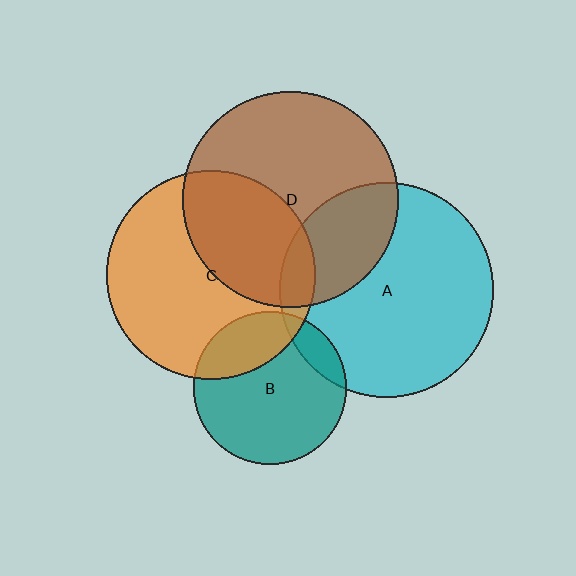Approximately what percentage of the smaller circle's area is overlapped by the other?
Approximately 25%.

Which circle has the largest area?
Circle D (brown).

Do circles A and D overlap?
Yes.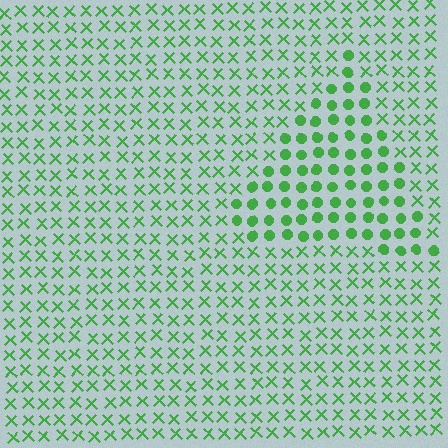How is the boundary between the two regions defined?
The boundary is defined by a change in element shape: circles inside vs. X marks outside. All elements share the same color and spacing.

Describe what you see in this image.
The image is filled with small green elements arranged in a uniform grid. A triangle-shaped region contains circles, while the surrounding area contains X marks. The boundary is defined purely by the change in element shape.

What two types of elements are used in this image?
The image uses circles inside the triangle region and X marks outside it.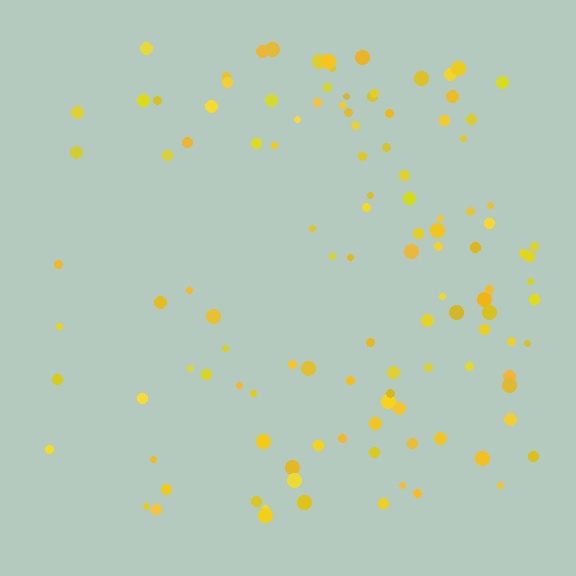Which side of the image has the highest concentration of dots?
The right.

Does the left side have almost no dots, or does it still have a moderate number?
Still a moderate number, just noticeably fewer than the right.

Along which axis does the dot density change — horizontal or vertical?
Horizontal.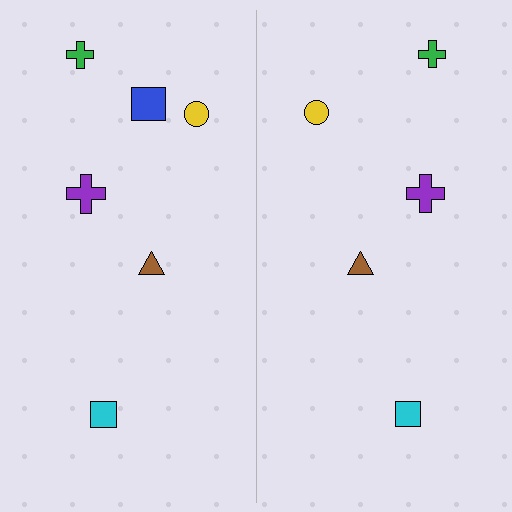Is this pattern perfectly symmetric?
No, the pattern is not perfectly symmetric. A blue square is missing from the right side.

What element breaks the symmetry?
A blue square is missing from the right side.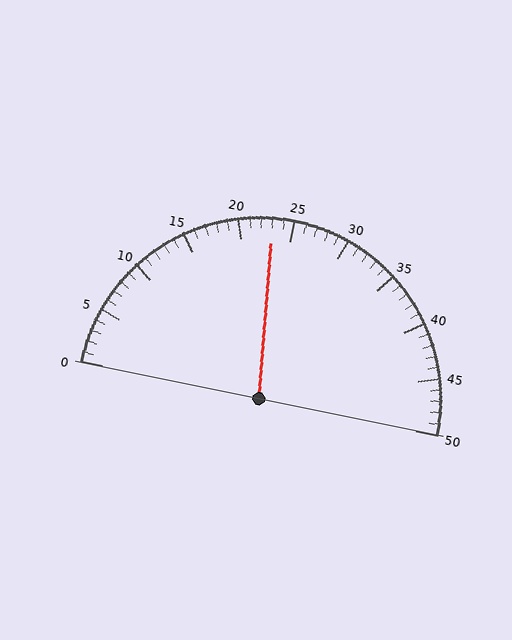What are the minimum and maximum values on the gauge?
The gauge ranges from 0 to 50.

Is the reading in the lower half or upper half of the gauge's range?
The reading is in the lower half of the range (0 to 50).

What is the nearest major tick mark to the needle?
The nearest major tick mark is 25.